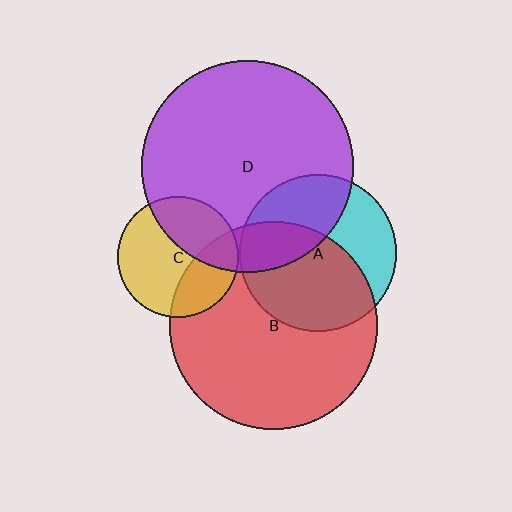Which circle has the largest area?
Circle D (purple).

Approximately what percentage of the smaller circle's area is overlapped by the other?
Approximately 55%.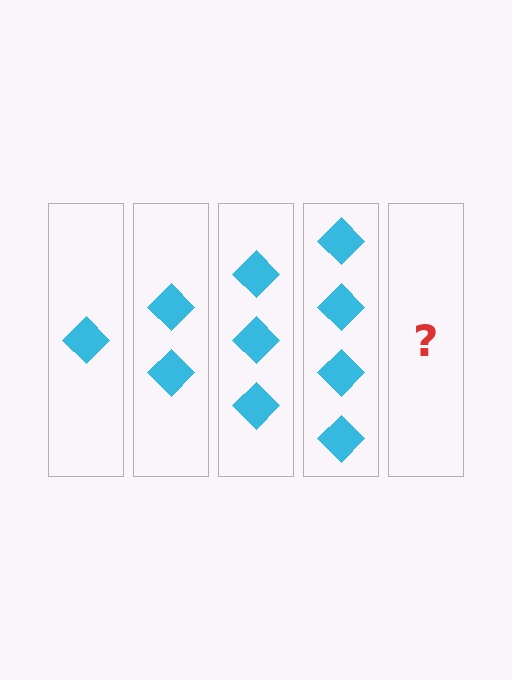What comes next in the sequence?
The next element should be 5 diamonds.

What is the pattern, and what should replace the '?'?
The pattern is that each step adds one more diamond. The '?' should be 5 diamonds.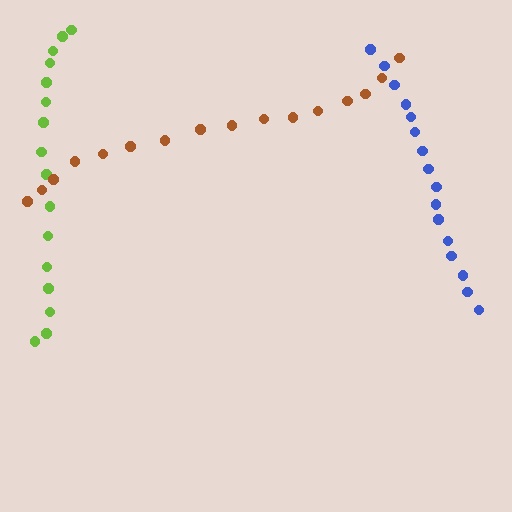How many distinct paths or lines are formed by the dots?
There are 3 distinct paths.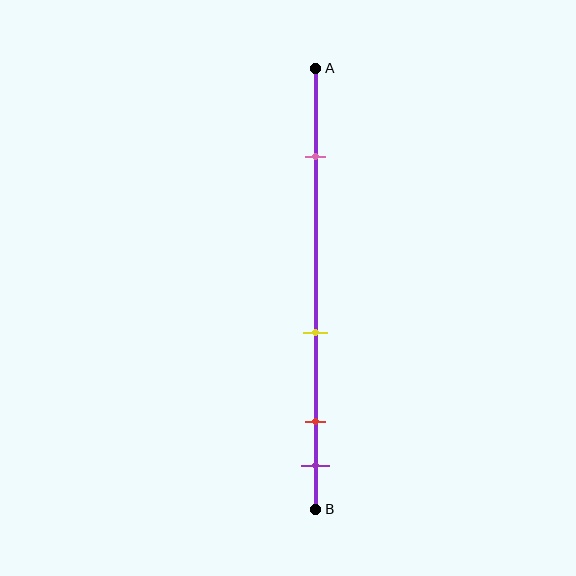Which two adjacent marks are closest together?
The red and purple marks are the closest adjacent pair.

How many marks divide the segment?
There are 4 marks dividing the segment.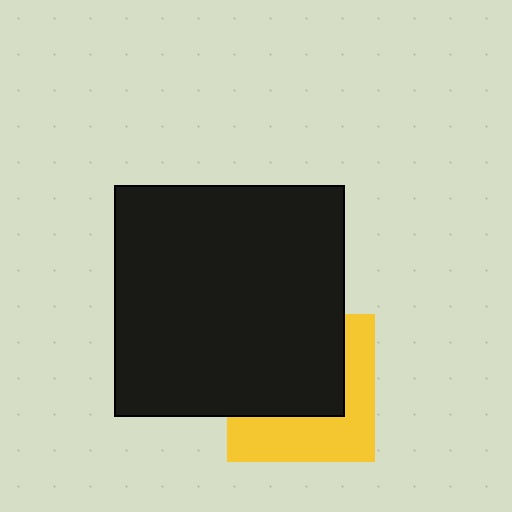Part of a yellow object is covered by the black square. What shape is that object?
It is a square.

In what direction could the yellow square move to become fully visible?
The yellow square could move toward the lower-right. That would shift it out from behind the black square entirely.